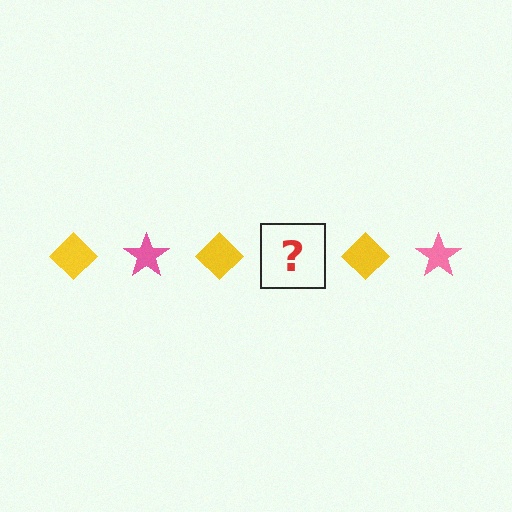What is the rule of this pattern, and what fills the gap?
The rule is that the pattern alternates between yellow diamond and pink star. The gap should be filled with a pink star.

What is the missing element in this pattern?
The missing element is a pink star.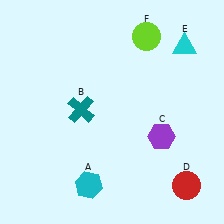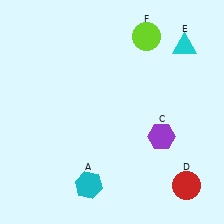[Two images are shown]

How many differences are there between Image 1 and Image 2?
There is 1 difference between the two images.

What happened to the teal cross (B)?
The teal cross (B) was removed in Image 2. It was in the top-left area of Image 1.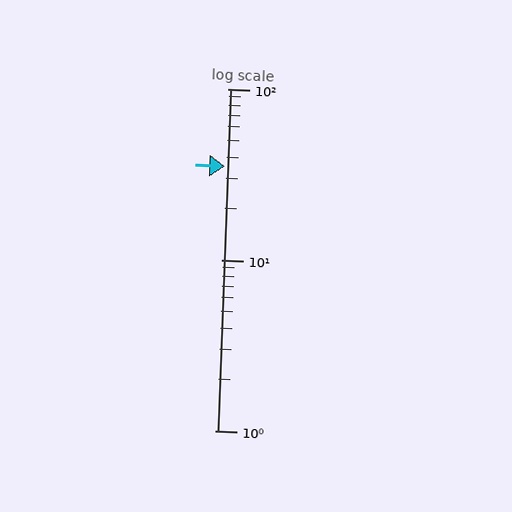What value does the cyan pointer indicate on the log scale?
The pointer indicates approximately 35.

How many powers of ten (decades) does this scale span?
The scale spans 2 decades, from 1 to 100.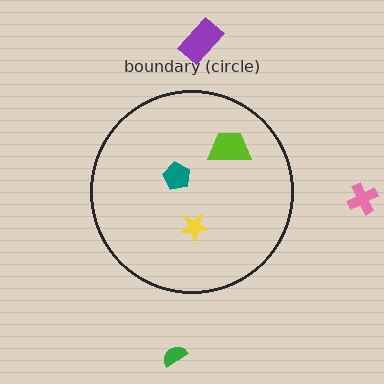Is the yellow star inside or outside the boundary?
Inside.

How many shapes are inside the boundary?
3 inside, 3 outside.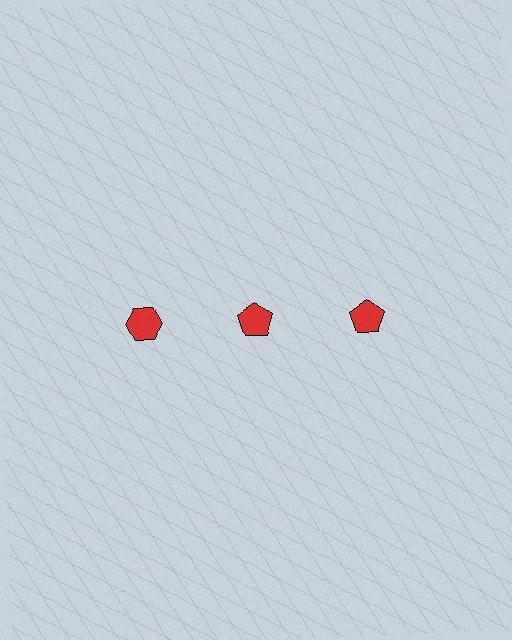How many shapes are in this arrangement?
There are 3 shapes arranged in a grid pattern.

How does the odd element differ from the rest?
It has a different shape: hexagon instead of pentagon.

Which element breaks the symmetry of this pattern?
The red hexagon in the top row, leftmost column breaks the symmetry. All other shapes are red pentagons.